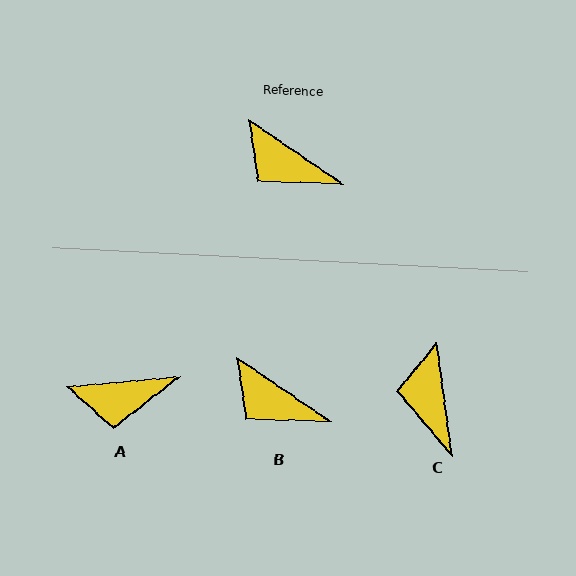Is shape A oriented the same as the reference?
No, it is off by about 40 degrees.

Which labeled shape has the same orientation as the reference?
B.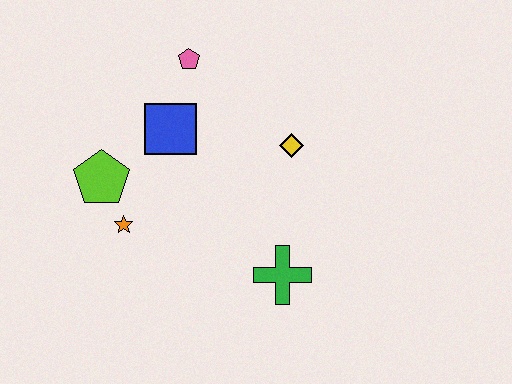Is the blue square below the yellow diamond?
No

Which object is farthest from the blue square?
The green cross is farthest from the blue square.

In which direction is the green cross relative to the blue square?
The green cross is below the blue square.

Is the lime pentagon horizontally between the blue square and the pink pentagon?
No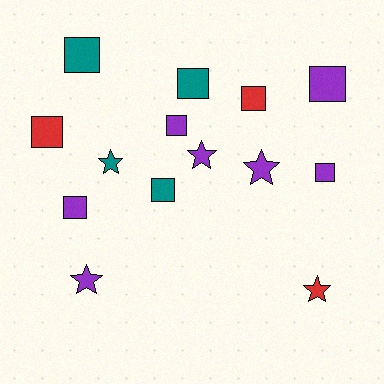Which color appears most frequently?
Purple, with 7 objects.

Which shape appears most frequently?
Square, with 9 objects.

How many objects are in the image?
There are 14 objects.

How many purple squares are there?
There are 4 purple squares.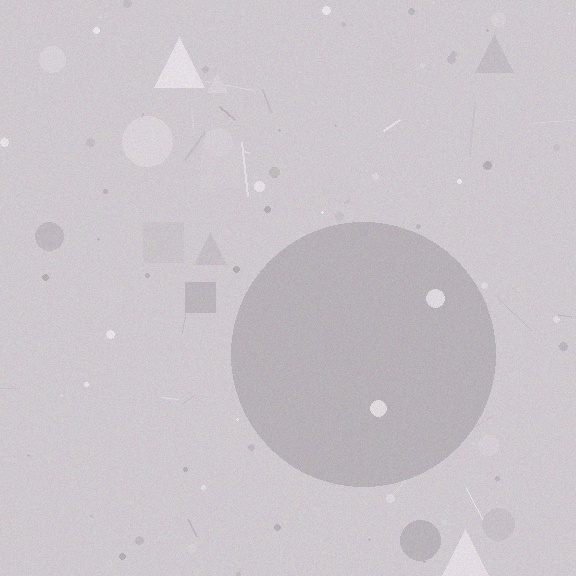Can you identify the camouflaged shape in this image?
The camouflaged shape is a circle.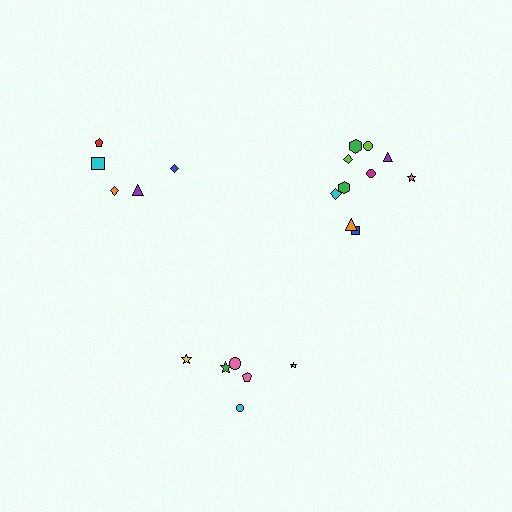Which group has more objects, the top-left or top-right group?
The top-right group.